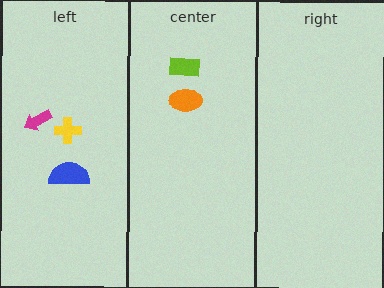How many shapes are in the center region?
2.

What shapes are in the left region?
The blue semicircle, the yellow cross, the magenta arrow.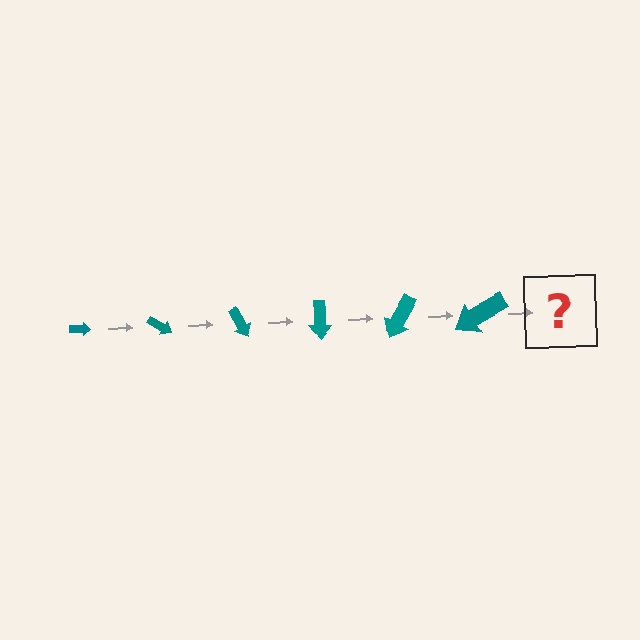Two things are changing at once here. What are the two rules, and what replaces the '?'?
The two rules are that the arrow grows larger each step and it rotates 30 degrees each step. The '?' should be an arrow, larger than the previous one and rotated 180 degrees from the start.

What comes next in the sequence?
The next element should be an arrow, larger than the previous one and rotated 180 degrees from the start.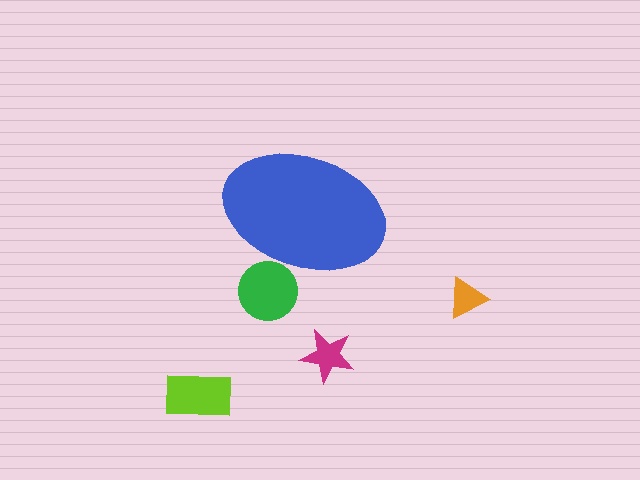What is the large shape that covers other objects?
A blue ellipse.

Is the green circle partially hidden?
Yes, the green circle is partially hidden behind the blue ellipse.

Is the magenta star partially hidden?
No, the magenta star is fully visible.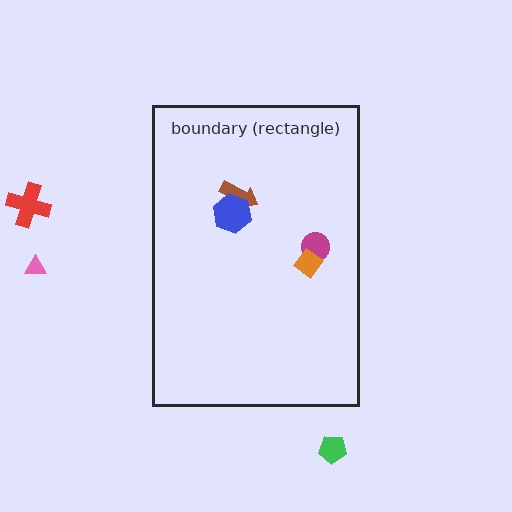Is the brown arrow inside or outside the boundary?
Inside.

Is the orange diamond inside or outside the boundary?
Inside.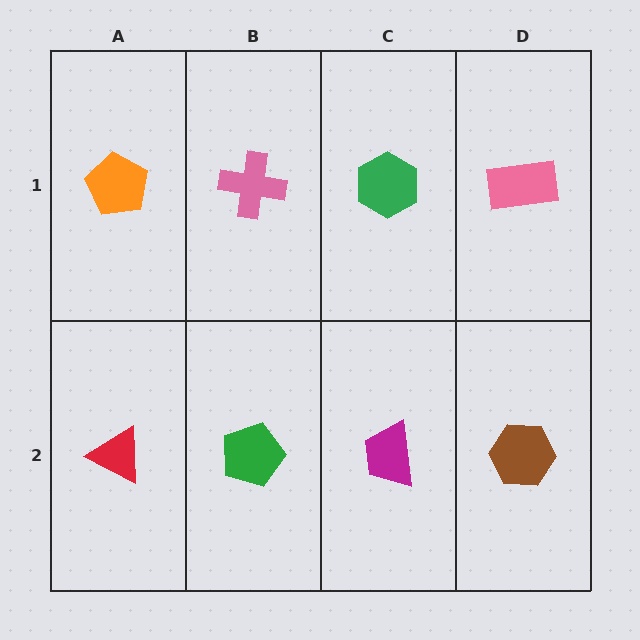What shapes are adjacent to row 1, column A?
A red triangle (row 2, column A), a pink cross (row 1, column B).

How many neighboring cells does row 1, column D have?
2.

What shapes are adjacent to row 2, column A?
An orange pentagon (row 1, column A), a green pentagon (row 2, column B).